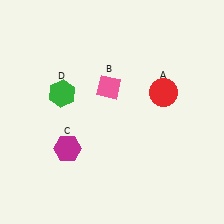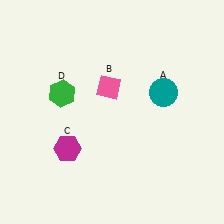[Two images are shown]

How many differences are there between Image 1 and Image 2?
There is 1 difference between the two images.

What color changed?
The circle (A) changed from red in Image 1 to teal in Image 2.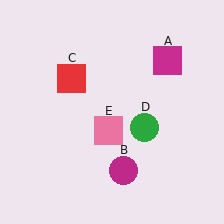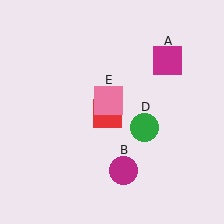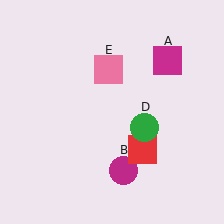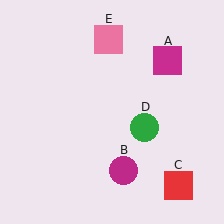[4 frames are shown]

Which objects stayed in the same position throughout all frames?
Magenta square (object A) and magenta circle (object B) and green circle (object D) remained stationary.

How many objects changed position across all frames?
2 objects changed position: red square (object C), pink square (object E).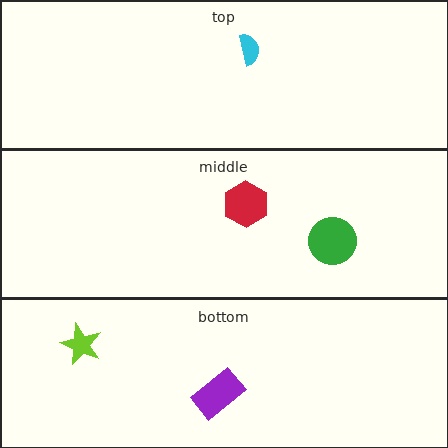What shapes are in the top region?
The cyan semicircle.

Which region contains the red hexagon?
The middle region.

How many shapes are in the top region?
1.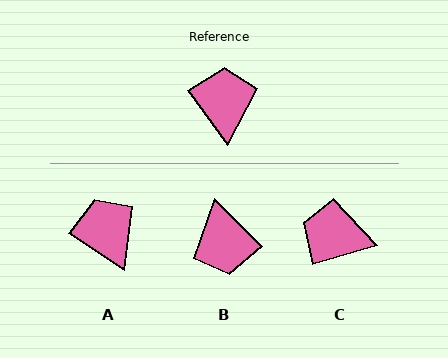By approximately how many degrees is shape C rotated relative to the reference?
Approximately 71 degrees counter-clockwise.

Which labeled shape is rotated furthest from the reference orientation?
B, about 171 degrees away.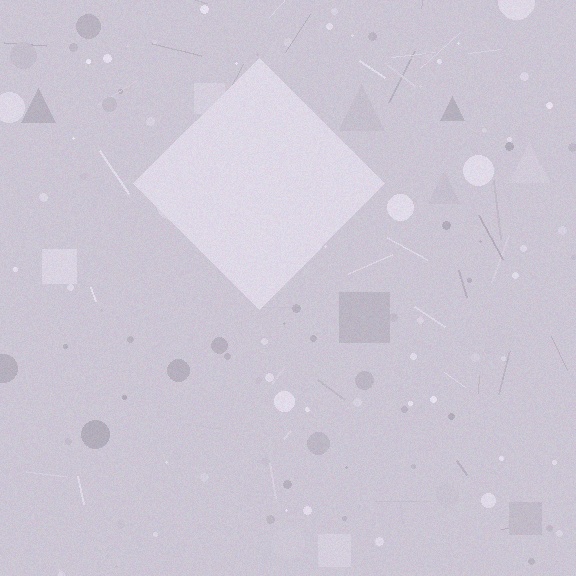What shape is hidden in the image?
A diamond is hidden in the image.